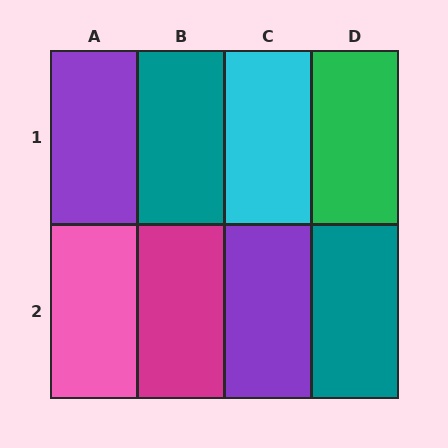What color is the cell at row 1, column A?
Purple.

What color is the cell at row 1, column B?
Teal.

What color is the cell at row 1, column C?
Cyan.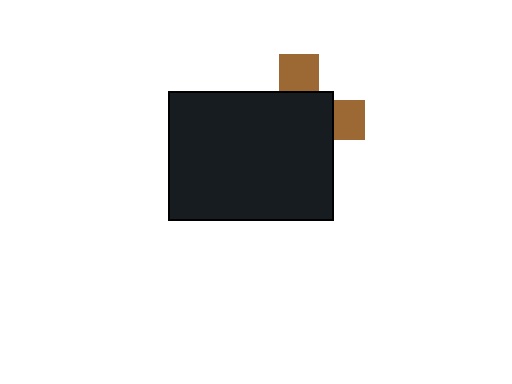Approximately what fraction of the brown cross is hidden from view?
Roughly 69% of the brown cross is hidden behind the black rectangle.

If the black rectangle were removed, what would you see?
You would see the complete brown cross.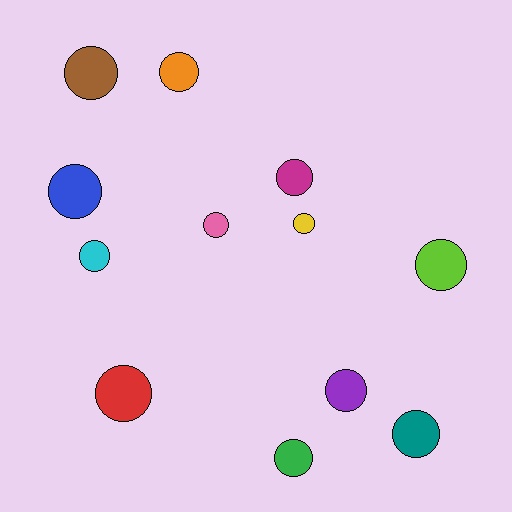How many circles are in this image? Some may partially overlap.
There are 12 circles.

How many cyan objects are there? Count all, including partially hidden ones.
There is 1 cyan object.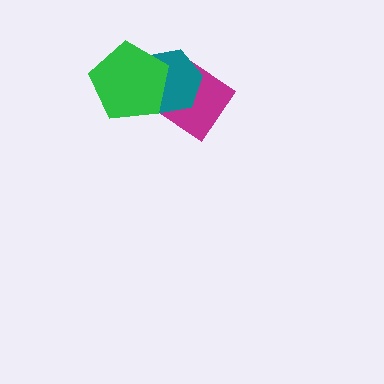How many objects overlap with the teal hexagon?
2 objects overlap with the teal hexagon.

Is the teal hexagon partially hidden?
Yes, it is partially covered by another shape.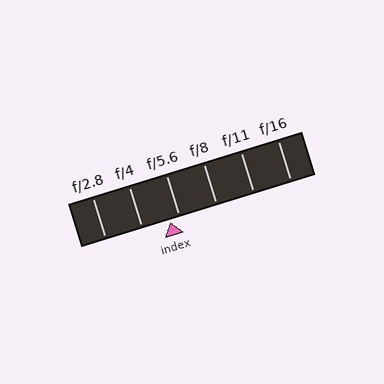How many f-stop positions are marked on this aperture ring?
There are 6 f-stop positions marked.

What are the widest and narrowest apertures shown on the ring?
The widest aperture shown is f/2.8 and the narrowest is f/16.